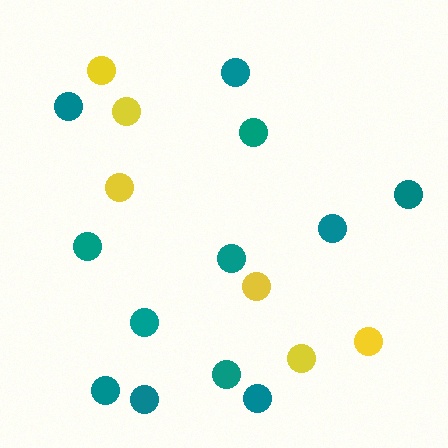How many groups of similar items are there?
There are 2 groups: one group of teal circles (12) and one group of yellow circles (6).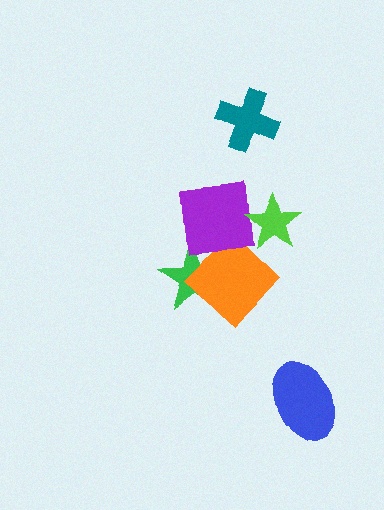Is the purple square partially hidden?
No, no other shape covers it.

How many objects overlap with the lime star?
0 objects overlap with the lime star.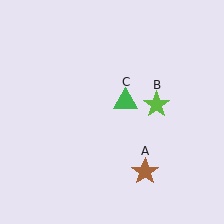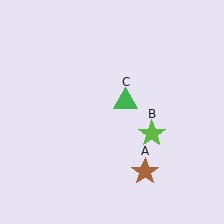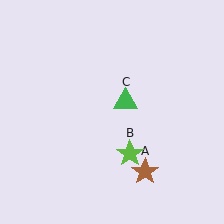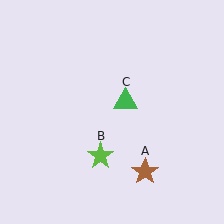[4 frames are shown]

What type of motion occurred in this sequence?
The lime star (object B) rotated clockwise around the center of the scene.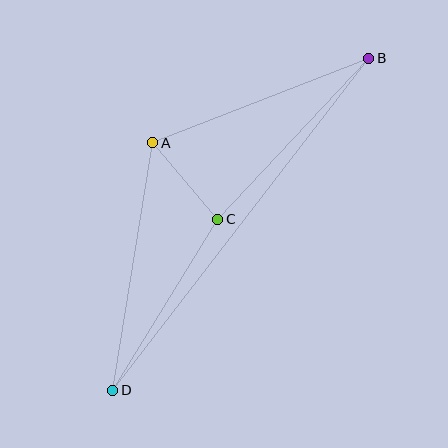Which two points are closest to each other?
Points A and C are closest to each other.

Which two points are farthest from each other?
Points B and D are farthest from each other.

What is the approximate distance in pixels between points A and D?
The distance between A and D is approximately 251 pixels.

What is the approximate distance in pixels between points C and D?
The distance between C and D is approximately 200 pixels.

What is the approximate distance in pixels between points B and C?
The distance between B and C is approximately 221 pixels.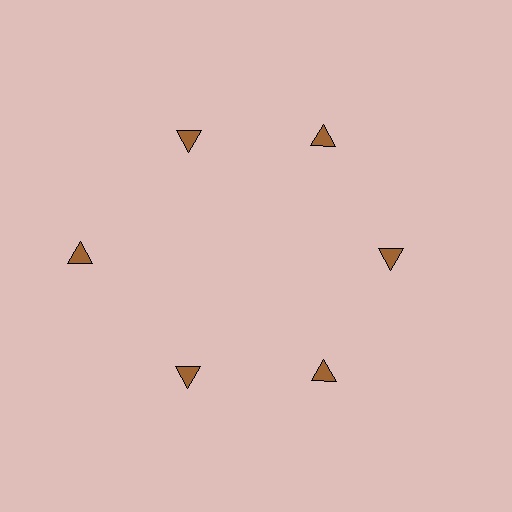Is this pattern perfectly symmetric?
No. The 6 brown triangles are arranged in a ring, but one element near the 9 o'clock position is pushed outward from the center, breaking the 6-fold rotational symmetry.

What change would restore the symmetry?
The symmetry would be restored by moving it inward, back onto the ring so that all 6 triangles sit at equal angles and equal distance from the center.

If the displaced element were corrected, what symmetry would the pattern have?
It would have 6-fold rotational symmetry — the pattern would map onto itself every 60 degrees.